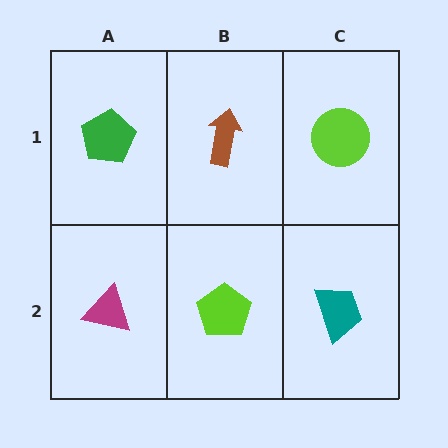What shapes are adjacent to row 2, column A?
A green pentagon (row 1, column A), a lime pentagon (row 2, column B).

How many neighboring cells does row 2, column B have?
3.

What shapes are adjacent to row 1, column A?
A magenta triangle (row 2, column A), a brown arrow (row 1, column B).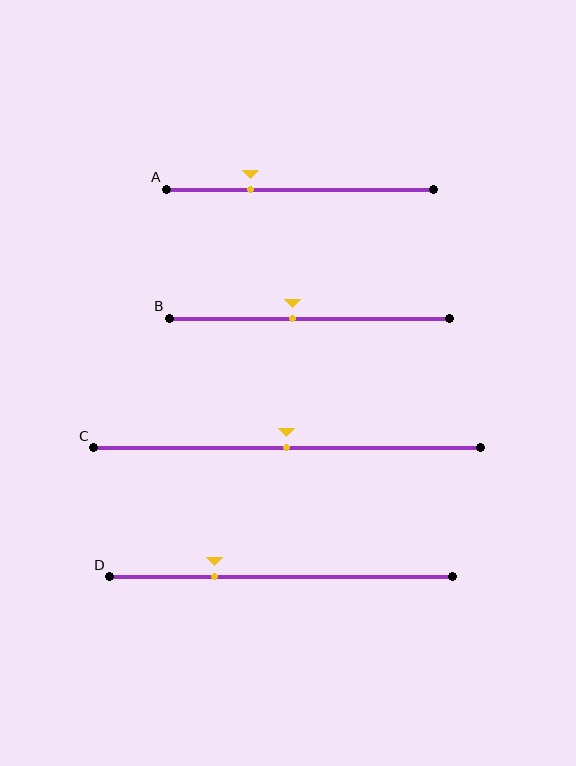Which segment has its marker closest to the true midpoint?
Segment C has its marker closest to the true midpoint.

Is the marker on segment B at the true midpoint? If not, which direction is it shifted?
No, the marker on segment B is shifted to the left by about 6% of the segment length.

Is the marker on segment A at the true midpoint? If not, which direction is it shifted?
No, the marker on segment A is shifted to the left by about 18% of the segment length.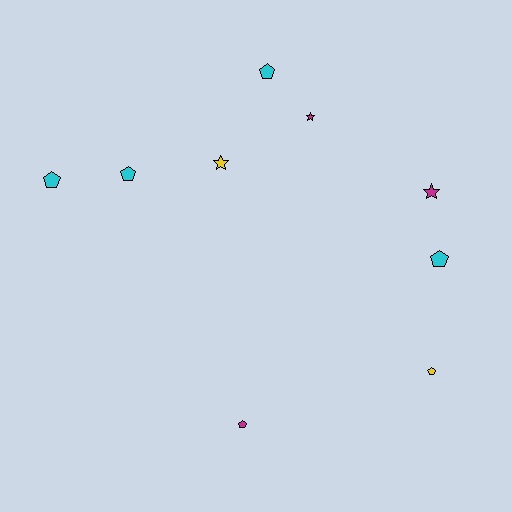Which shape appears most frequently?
Pentagon, with 6 objects.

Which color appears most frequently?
Cyan, with 4 objects.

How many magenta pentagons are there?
There is 1 magenta pentagon.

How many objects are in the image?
There are 9 objects.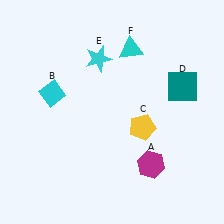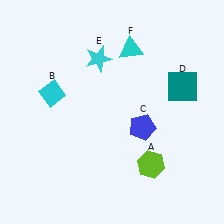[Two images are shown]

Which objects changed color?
A changed from magenta to lime. C changed from yellow to blue.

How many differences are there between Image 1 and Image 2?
There are 2 differences between the two images.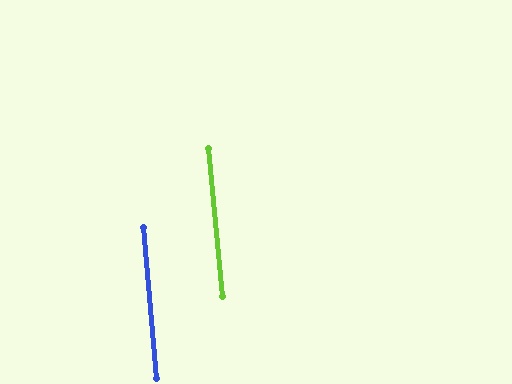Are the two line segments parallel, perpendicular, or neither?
Parallel — their directions differ by only 0.7°.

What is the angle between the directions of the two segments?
Approximately 1 degree.